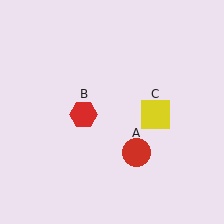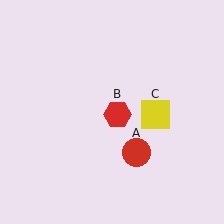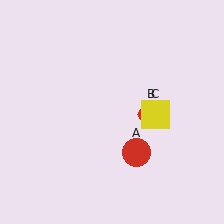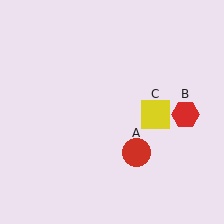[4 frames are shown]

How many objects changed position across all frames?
1 object changed position: red hexagon (object B).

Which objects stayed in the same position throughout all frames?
Red circle (object A) and yellow square (object C) remained stationary.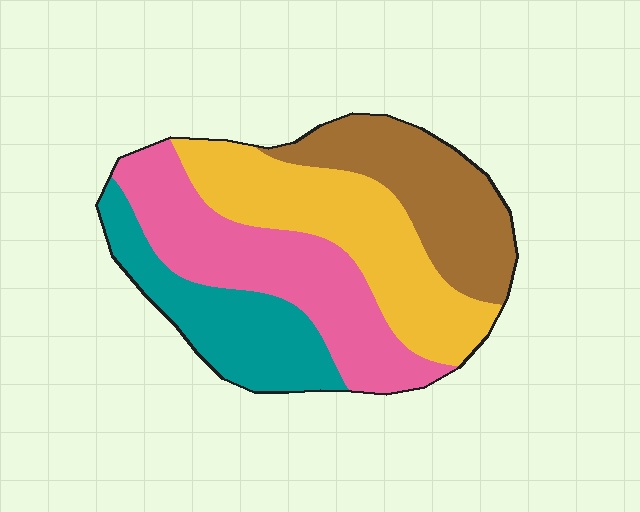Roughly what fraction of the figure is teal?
Teal takes up about one fifth (1/5) of the figure.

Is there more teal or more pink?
Pink.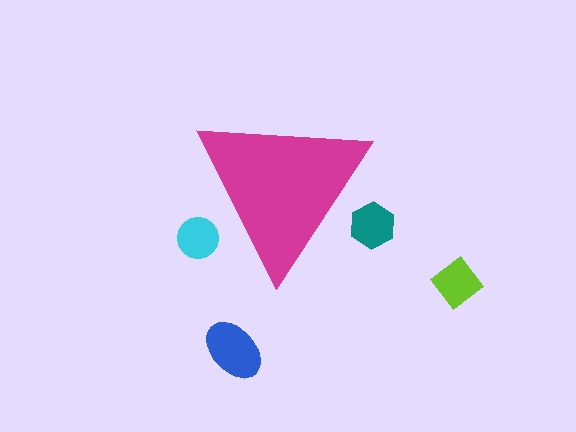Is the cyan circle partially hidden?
Yes, the cyan circle is partially hidden behind the magenta triangle.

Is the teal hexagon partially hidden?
Yes, the teal hexagon is partially hidden behind the magenta triangle.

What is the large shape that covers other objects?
A magenta triangle.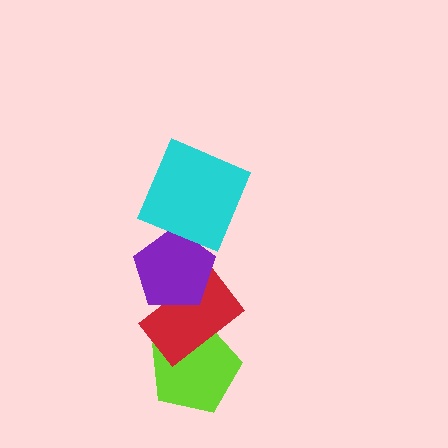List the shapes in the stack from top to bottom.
From top to bottom: the cyan square, the purple pentagon, the red rectangle, the lime pentagon.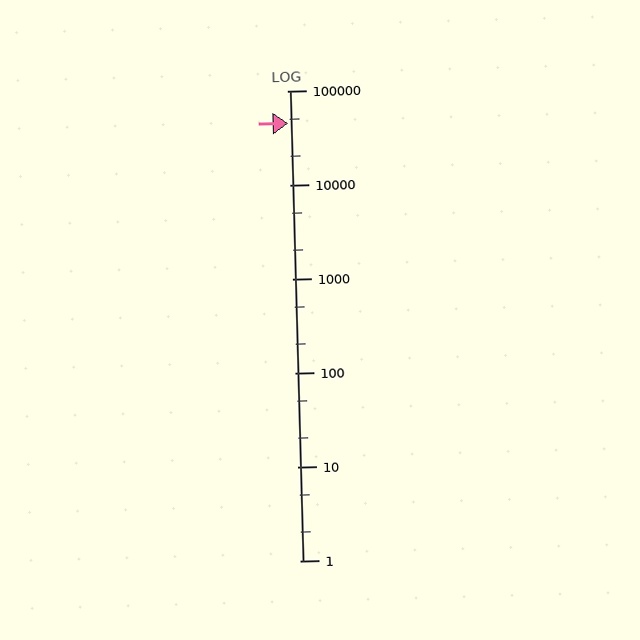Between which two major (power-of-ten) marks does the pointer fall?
The pointer is between 10000 and 100000.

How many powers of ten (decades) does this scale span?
The scale spans 5 decades, from 1 to 100000.